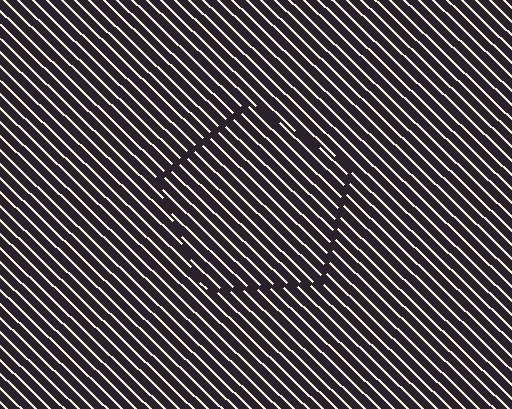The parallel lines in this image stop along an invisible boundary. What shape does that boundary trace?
An illusory pentagon. The interior of the shape contains the same grating, shifted by half a period — the contour is defined by the phase discontinuity where line-ends from the inner and outer gratings abut.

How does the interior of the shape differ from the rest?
The interior of the shape contains the same grating, shifted by half a period — the contour is defined by the phase discontinuity where line-ends from the inner and outer gratings abut.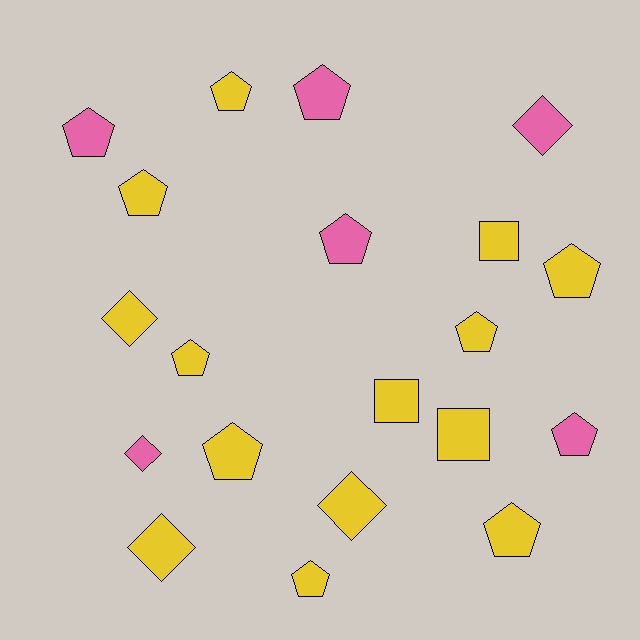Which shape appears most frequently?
Pentagon, with 12 objects.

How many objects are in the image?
There are 20 objects.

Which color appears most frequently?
Yellow, with 14 objects.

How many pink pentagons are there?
There are 4 pink pentagons.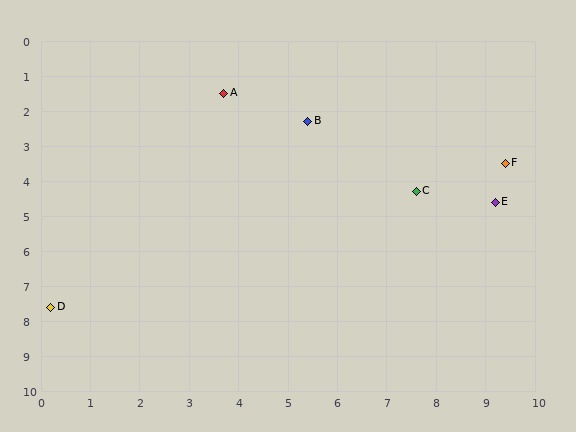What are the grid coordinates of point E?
Point E is at approximately (9.2, 4.6).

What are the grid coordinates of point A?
Point A is at approximately (3.7, 1.5).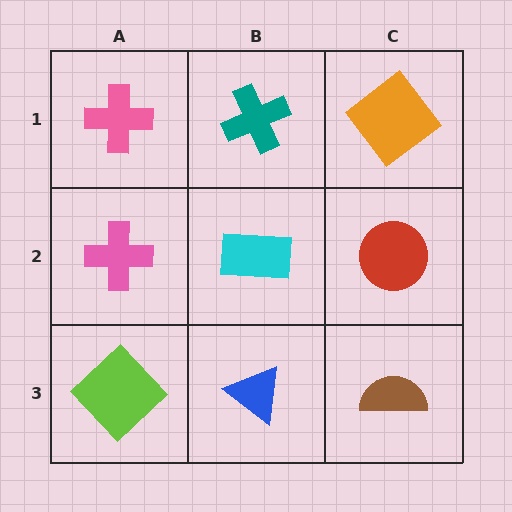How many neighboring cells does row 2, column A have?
3.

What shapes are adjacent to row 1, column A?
A pink cross (row 2, column A), a teal cross (row 1, column B).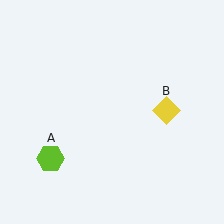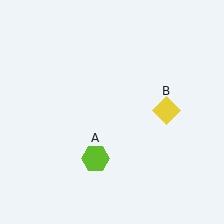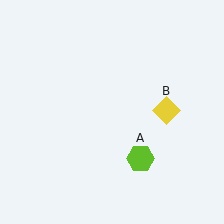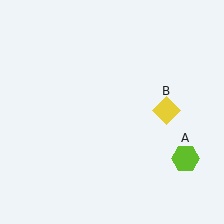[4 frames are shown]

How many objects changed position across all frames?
1 object changed position: lime hexagon (object A).